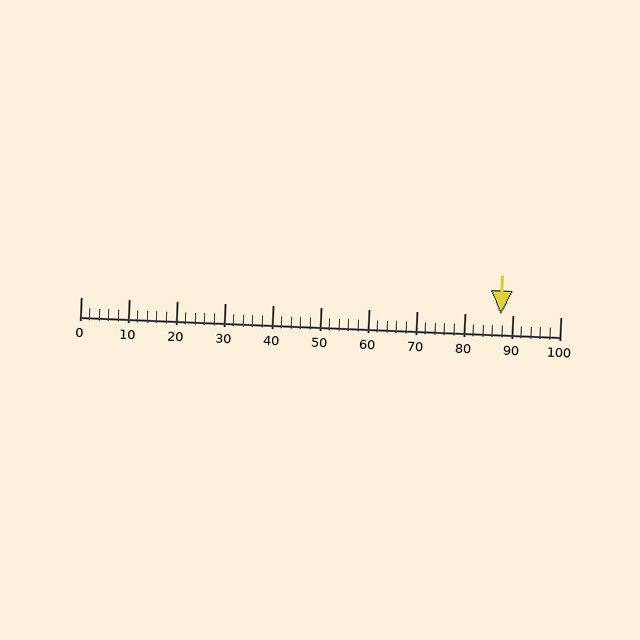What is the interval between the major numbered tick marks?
The major tick marks are spaced 10 units apart.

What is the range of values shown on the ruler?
The ruler shows values from 0 to 100.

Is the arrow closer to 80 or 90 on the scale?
The arrow is closer to 90.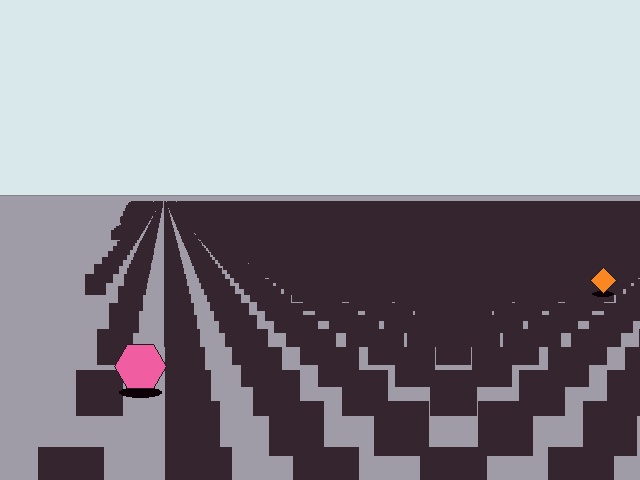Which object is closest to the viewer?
The pink hexagon is closest. The texture marks near it are larger and more spread out.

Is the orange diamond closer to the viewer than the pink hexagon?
No. The pink hexagon is closer — you can tell from the texture gradient: the ground texture is coarser near it.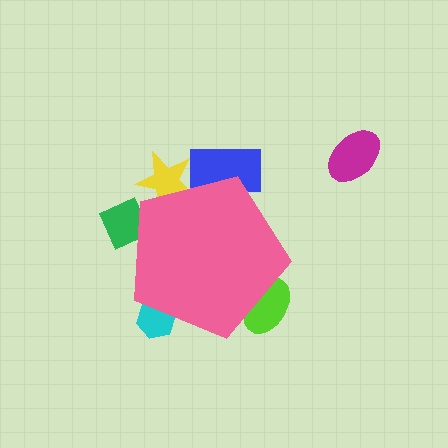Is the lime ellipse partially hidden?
Yes, the lime ellipse is partially hidden behind the pink pentagon.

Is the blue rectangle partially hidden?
Yes, the blue rectangle is partially hidden behind the pink pentagon.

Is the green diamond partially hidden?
Yes, the green diamond is partially hidden behind the pink pentagon.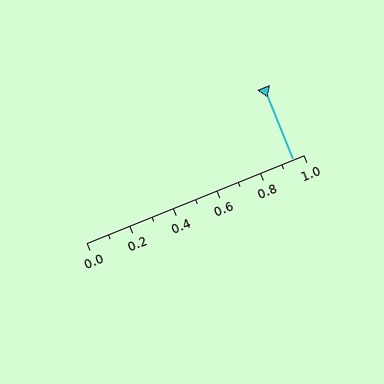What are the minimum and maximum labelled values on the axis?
The axis runs from 0.0 to 1.0.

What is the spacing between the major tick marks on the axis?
The major ticks are spaced 0.2 apart.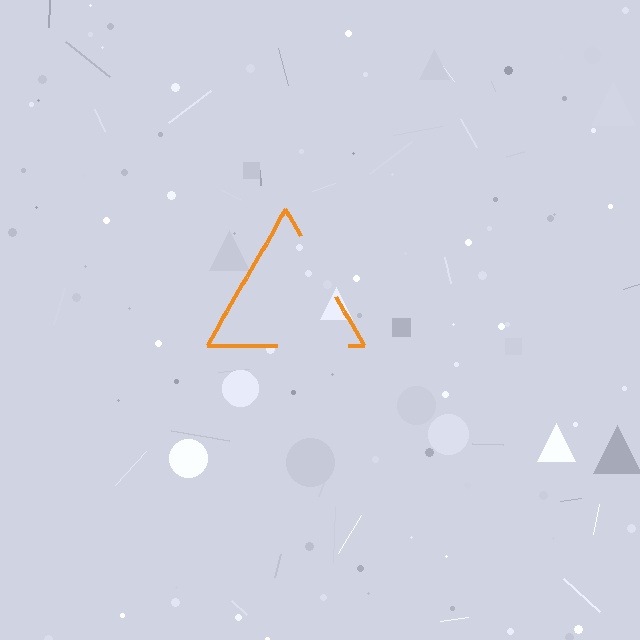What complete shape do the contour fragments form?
The contour fragments form a triangle.